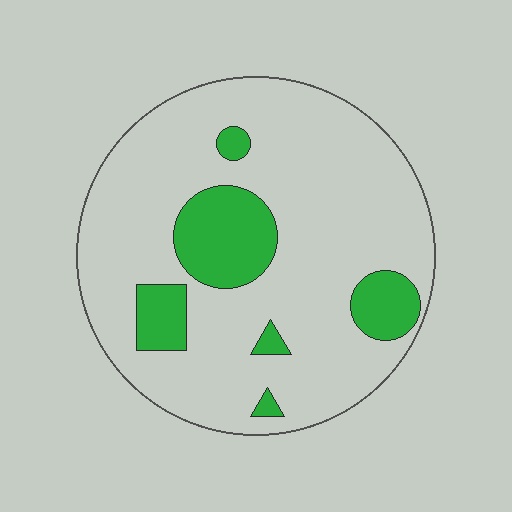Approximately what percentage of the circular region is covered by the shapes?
Approximately 20%.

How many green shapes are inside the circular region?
6.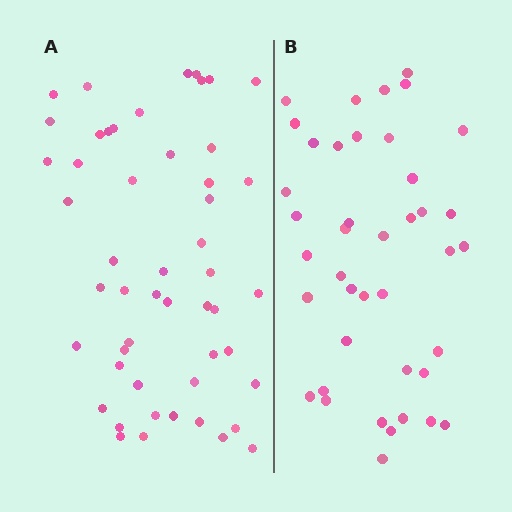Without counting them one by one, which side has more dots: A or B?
Region A (the left region) has more dots.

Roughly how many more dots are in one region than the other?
Region A has roughly 10 or so more dots than region B.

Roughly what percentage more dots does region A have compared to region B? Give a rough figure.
About 25% more.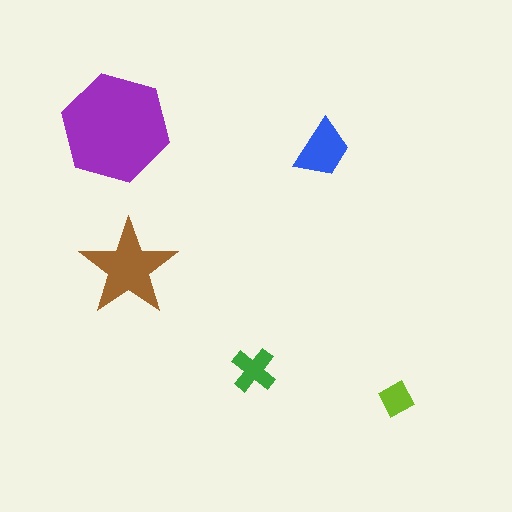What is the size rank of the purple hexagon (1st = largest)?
1st.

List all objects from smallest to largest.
The lime diamond, the green cross, the blue trapezoid, the brown star, the purple hexagon.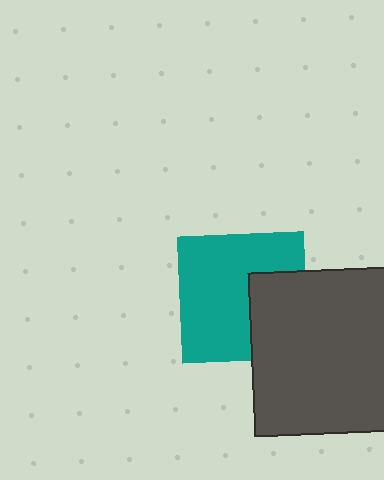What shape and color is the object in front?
The object in front is a dark gray square.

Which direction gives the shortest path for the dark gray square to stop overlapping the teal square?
Moving right gives the shortest separation.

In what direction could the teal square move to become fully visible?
The teal square could move left. That would shift it out from behind the dark gray square entirely.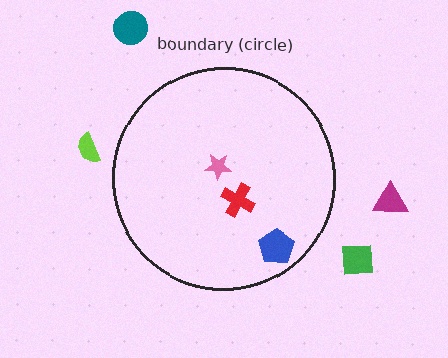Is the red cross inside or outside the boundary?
Inside.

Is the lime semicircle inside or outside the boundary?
Outside.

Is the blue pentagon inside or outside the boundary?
Inside.